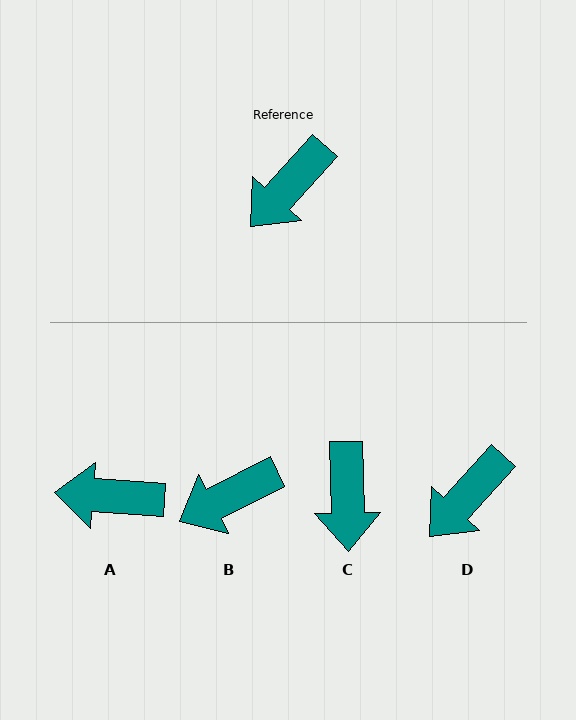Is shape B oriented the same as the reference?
No, it is off by about 21 degrees.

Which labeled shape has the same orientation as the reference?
D.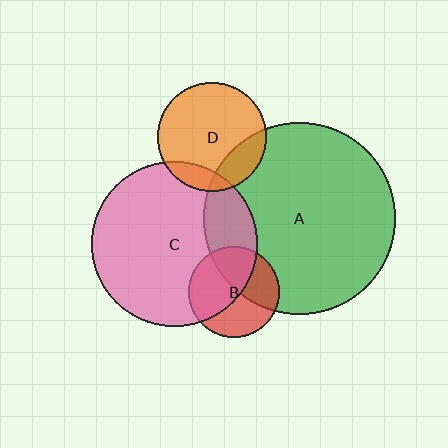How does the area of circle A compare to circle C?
Approximately 1.3 times.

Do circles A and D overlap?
Yes.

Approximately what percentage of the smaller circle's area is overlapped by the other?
Approximately 20%.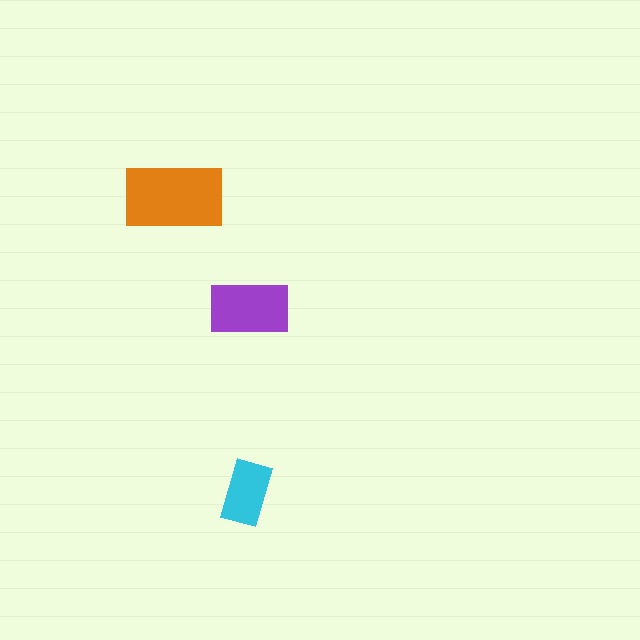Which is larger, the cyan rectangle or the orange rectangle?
The orange one.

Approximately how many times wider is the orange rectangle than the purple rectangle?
About 1.5 times wider.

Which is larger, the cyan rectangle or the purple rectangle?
The purple one.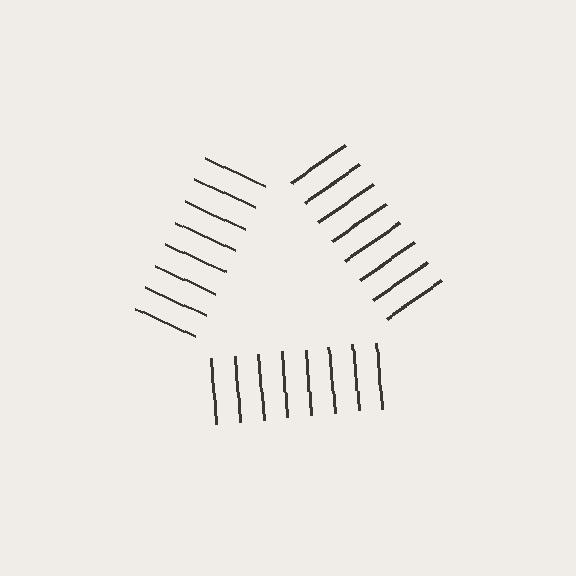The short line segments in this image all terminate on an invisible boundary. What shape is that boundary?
An illusory triangle — the line segments terminate on its edges but no continuous stroke is drawn.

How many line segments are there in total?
24 — 8 along each of the 3 edges.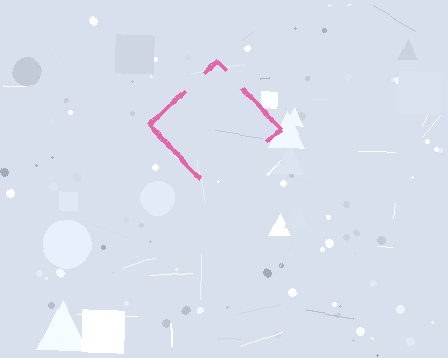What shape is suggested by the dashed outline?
The dashed outline suggests a diamond.